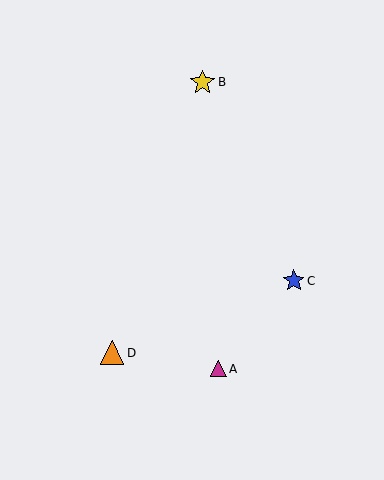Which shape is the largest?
The yellow star (labeled B) is the largest.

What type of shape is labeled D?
Shape D is an orange triangle.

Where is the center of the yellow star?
The center of the yellow star is at (203, 82).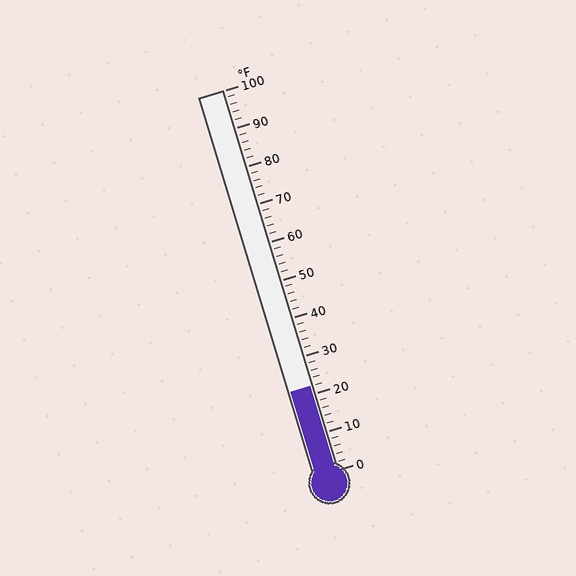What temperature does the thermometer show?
The thermometer shows approximately 22°F.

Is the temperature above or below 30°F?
The temperature is below 30°F.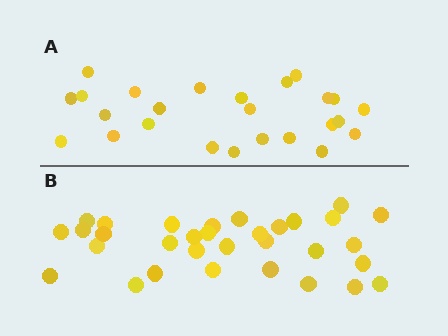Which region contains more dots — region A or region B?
Region B (the bottom region) has more dots.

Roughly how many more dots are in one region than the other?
Region B has roughly 8 or so more dots than region A.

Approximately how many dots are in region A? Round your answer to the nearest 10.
About 20 dots. (The exact count is 25, which rounds to 20.)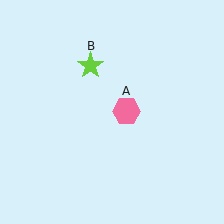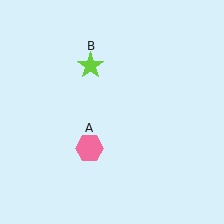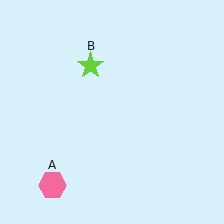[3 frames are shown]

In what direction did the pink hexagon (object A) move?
The pink hexagon (object A) moved down and to the left.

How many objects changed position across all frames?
1 object changed position: pink hexagon (object A).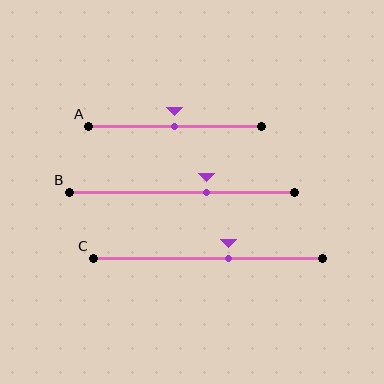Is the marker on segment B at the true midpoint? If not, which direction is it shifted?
No, the marker on segment B is shifted to the right by about 11% of the segment length.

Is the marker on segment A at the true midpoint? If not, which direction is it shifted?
Yes, the marker on segment A is at the true midpoint.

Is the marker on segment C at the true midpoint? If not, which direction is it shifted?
No, the marker on segment C is shifted to the right by about 9% of the segment length.